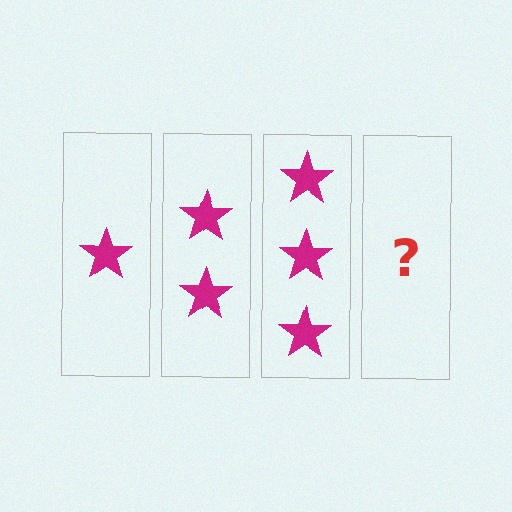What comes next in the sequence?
The next element should be 4 stars.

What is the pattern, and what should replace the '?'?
The pattern is that each step adds one more star. The '?' should be 4 stars.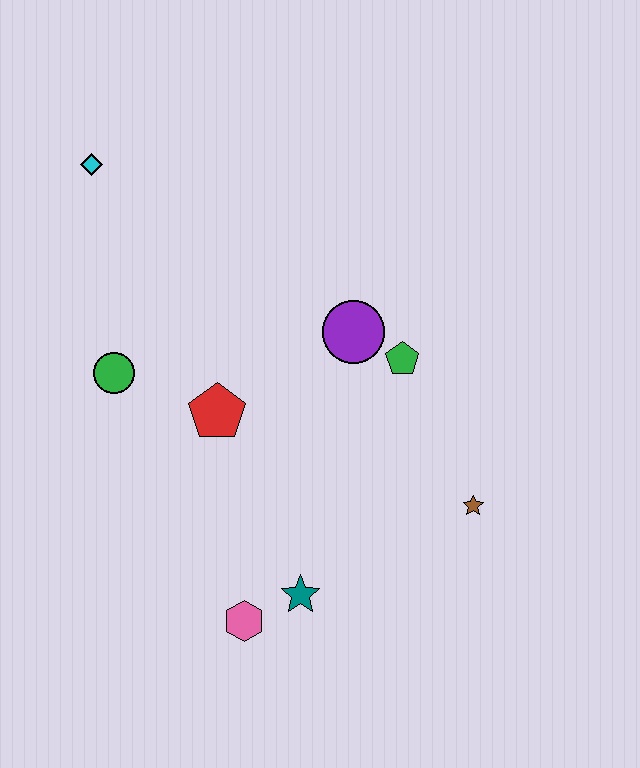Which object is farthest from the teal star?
The cyan diamond is farthest from the teal star.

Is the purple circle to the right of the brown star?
No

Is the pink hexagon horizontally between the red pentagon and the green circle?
No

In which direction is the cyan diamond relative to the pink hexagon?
The cyan diamond is above the pink hexagon.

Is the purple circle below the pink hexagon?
No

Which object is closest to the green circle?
The red pentagon is closest to the green circle.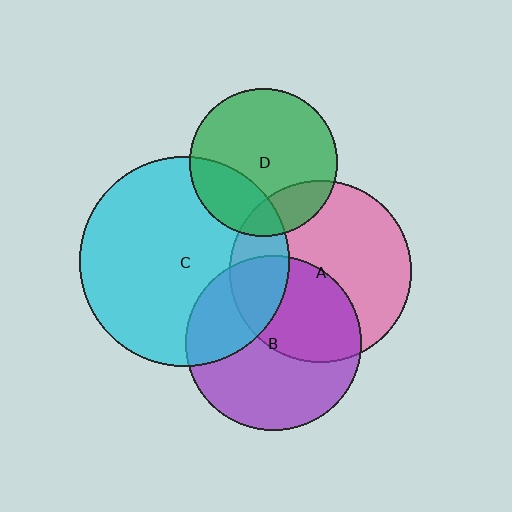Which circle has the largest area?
Circle C (cyan).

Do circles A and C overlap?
Yes.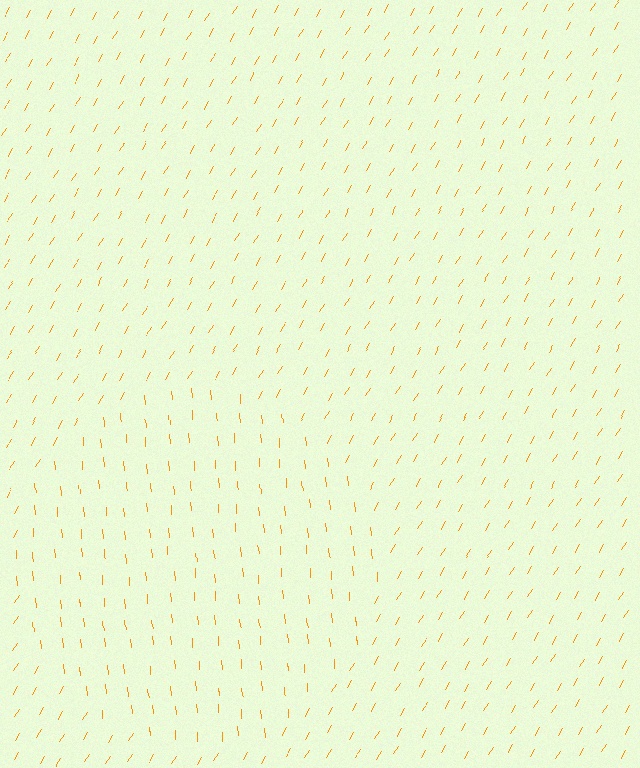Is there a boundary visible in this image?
Yes, there is a texture boundary formed by a change in line orientation.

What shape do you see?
I see a circle.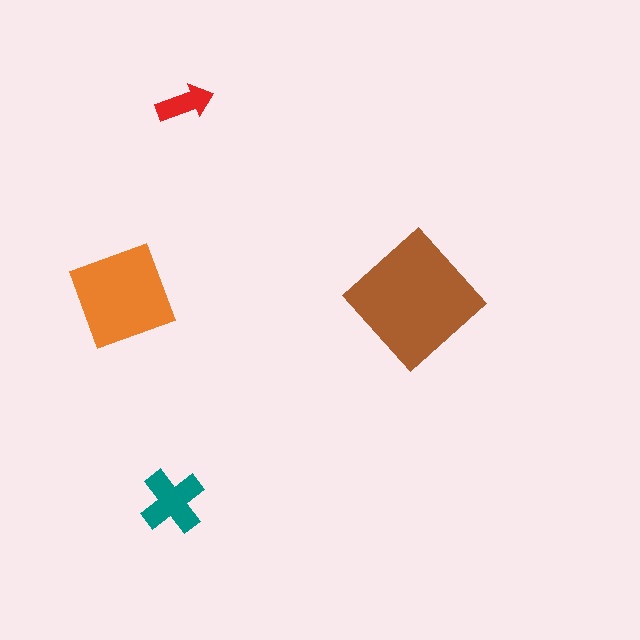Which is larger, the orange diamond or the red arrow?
The orange diamond.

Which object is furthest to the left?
The orange diamond is leftmost.